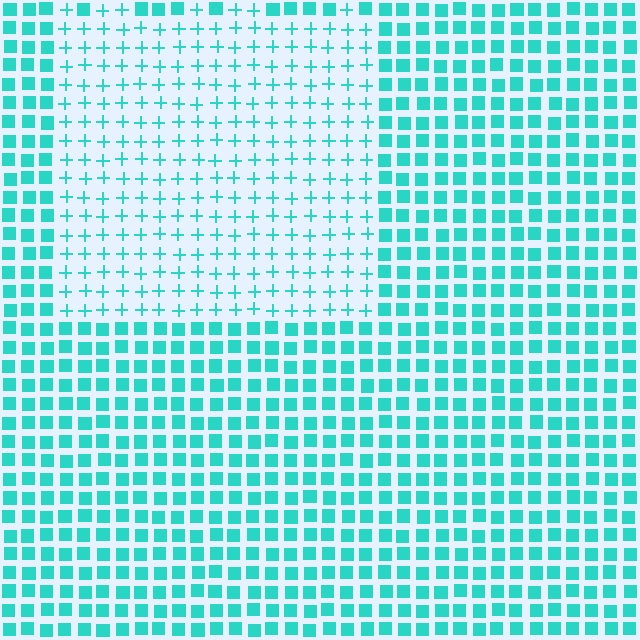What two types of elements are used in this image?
The image uses plus signs inside the rectangle region and squares outside it.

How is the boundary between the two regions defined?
The boundary is defined by a change in element shape: plus signs inside vs. squares outside. All elements share the same color and spacing.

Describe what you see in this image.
The image is filled with small cyan elements arranged in a uniform grid. A rectangle-shaped region contains plus signs, while the surrounding area contains squares. The boundary is defined purely by the change in element shape.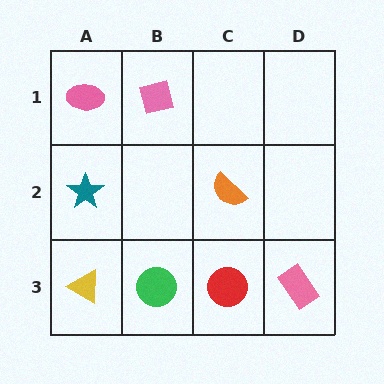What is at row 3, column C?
A red circle.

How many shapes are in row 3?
4 shapes.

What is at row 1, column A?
A pink ellipse.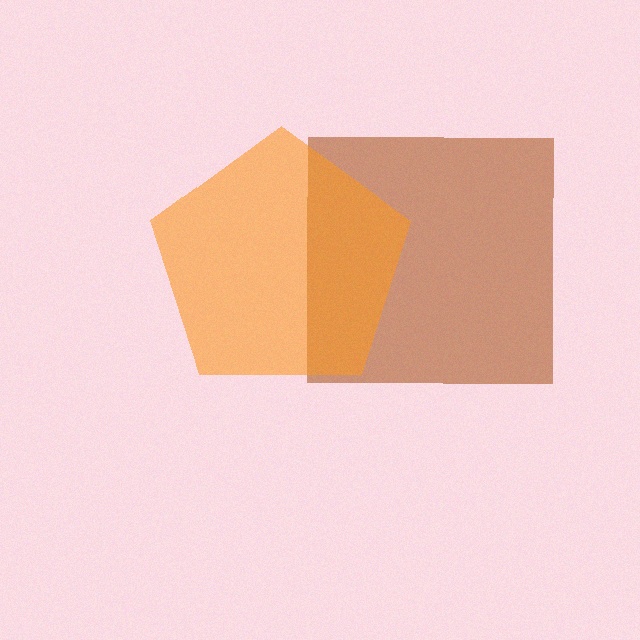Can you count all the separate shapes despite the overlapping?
Yes, there are 2 separate shapes.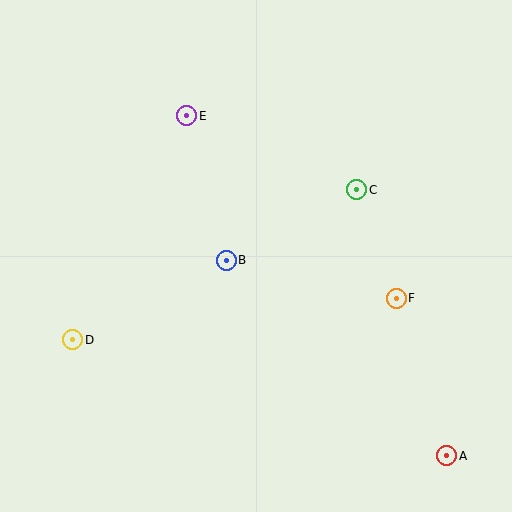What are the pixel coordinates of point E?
Point E is at (187, 116).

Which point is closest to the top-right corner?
Point C is closest to the top-right corner.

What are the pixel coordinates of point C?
Point C is at (357, 190).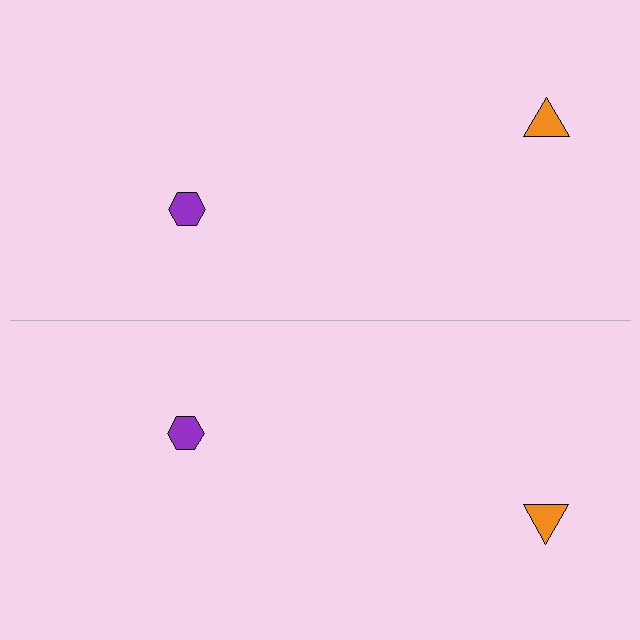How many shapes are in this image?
There are 4 shapes in this image.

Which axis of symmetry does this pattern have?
The pattern has a horizontal axis of symmetry running through the center of the image.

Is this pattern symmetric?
Yes, this pattern has bilateral (reflection) symmetry.